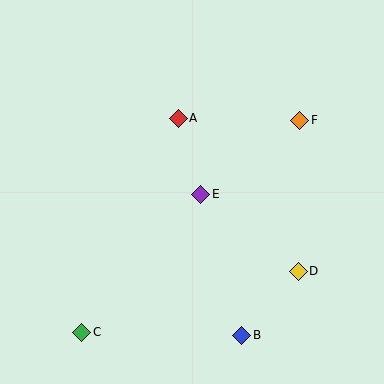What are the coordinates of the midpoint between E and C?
The midpoint between E and C is at (141, 263).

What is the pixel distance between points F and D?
The distance between F and D is 151 pixels.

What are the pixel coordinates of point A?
Point A is at (178, 118).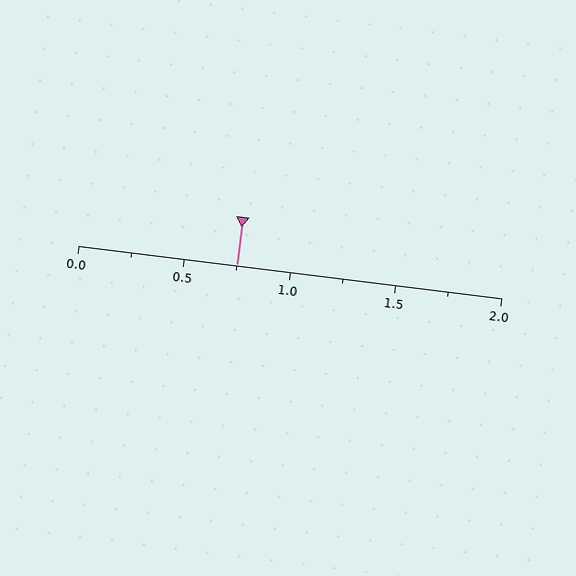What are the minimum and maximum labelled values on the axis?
The axis runs from 0.0 to 2.0.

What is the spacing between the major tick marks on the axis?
The major ticks are spaced 0.5 apart.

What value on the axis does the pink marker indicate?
The marker indicates approximately 0.75.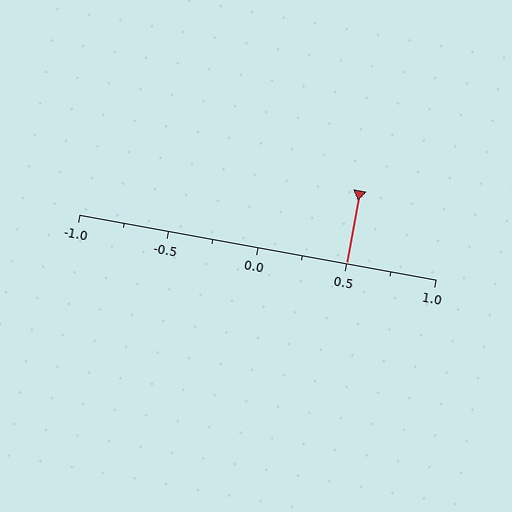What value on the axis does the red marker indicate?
The marker indicates approximately 0.5.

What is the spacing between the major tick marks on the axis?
The major ticks are spaced 0.5 apart.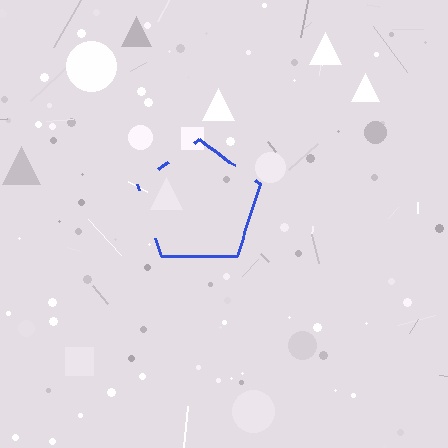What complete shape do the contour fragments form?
The contour fragments form a pentagon.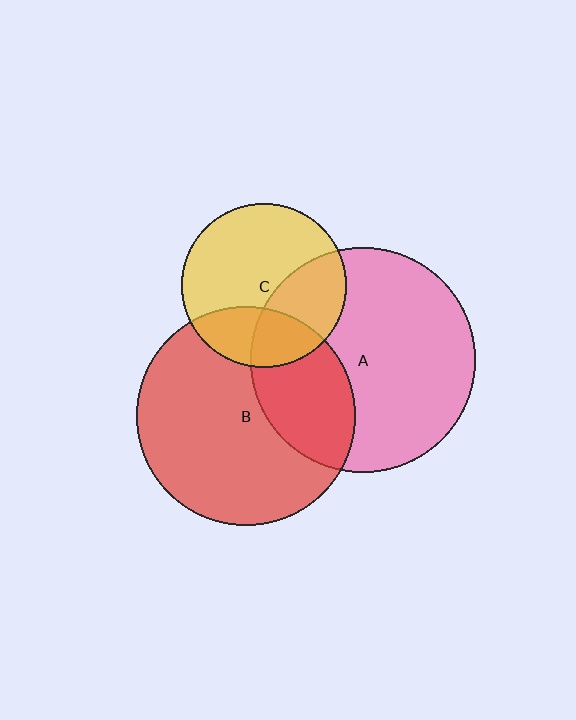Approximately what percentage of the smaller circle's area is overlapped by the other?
Approximately 25%.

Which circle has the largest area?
Circle A (pink).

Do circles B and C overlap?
Yes.